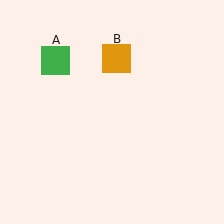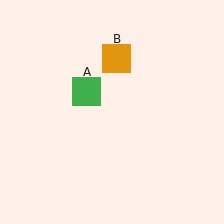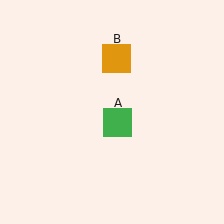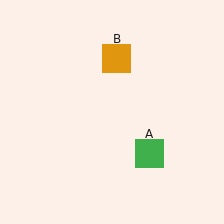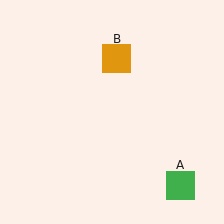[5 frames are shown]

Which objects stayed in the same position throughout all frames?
Orange square (object B) remained stationary.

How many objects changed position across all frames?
1 object changed position: green square (object A).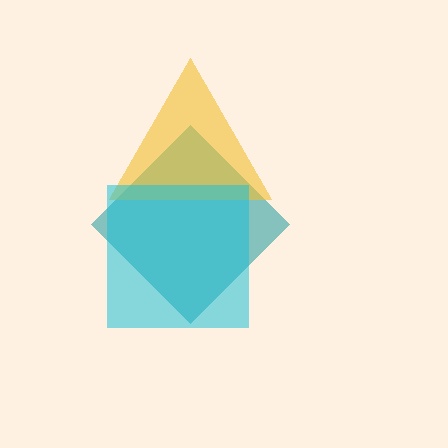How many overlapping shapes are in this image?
There are 3 overlapping shapes in the image.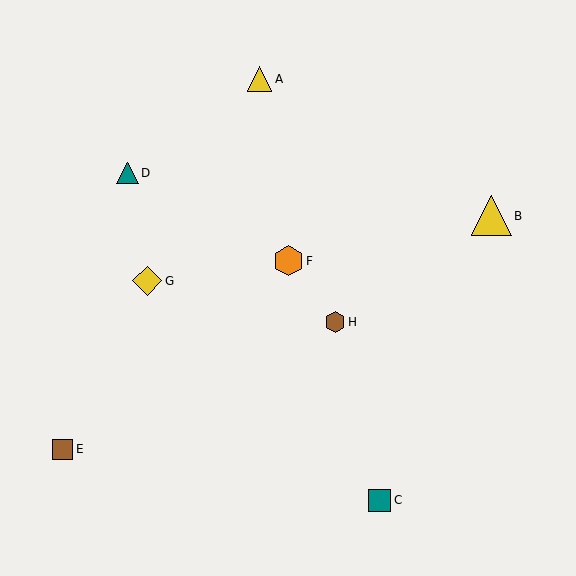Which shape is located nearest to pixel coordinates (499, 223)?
The yellow triangle (labeled B) at (492, 216) is nearest to that location.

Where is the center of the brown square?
The center of the brown square is at (63, 449).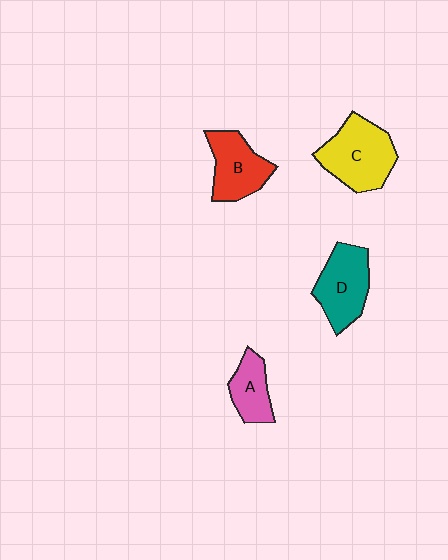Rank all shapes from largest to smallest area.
From largest to smallest: C (yellow), D (teal), B (red), A (pink).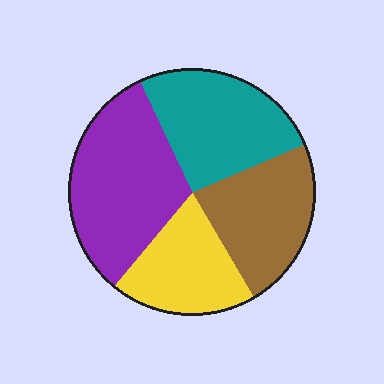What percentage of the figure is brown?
Brown takes up about one quarter (1/4) of the figure.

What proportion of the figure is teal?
Teal takes up about one quarter (1/4) of the figure.